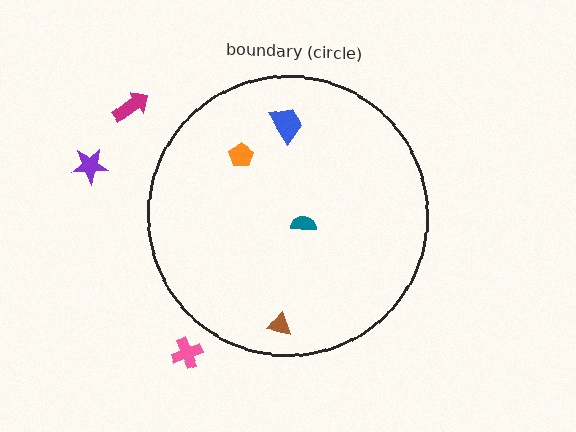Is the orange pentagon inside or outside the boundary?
Inside.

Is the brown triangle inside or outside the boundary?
Inside.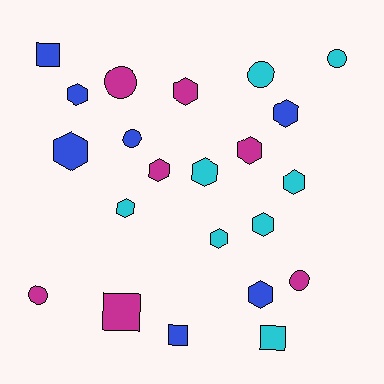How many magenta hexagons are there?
There are 3 magenta hexagons.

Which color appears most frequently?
Cyan, with 8 objects.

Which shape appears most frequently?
Hexagon, with 12 objects.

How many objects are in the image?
There are 22 objects.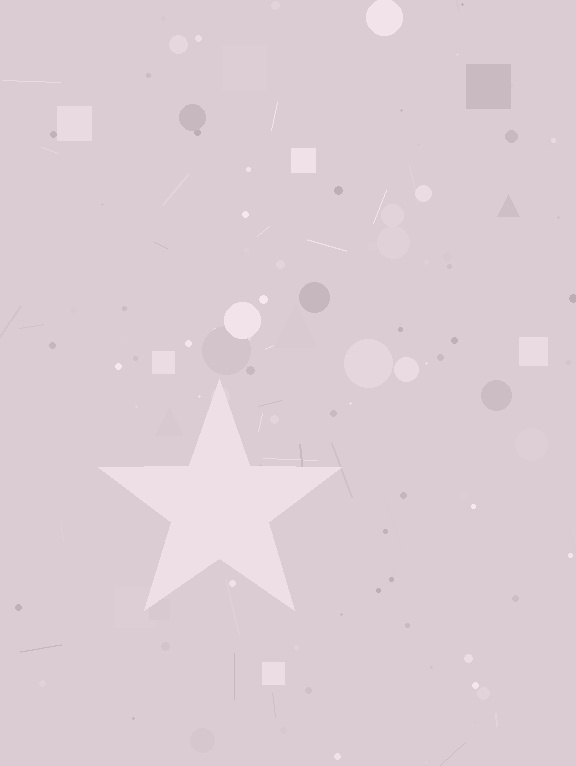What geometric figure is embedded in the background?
A star is embedded in the background.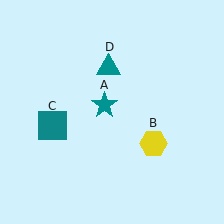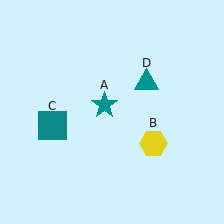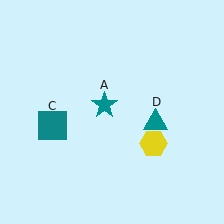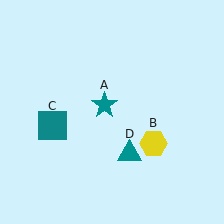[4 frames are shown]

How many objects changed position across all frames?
1 object changed position: teal triangle (object D).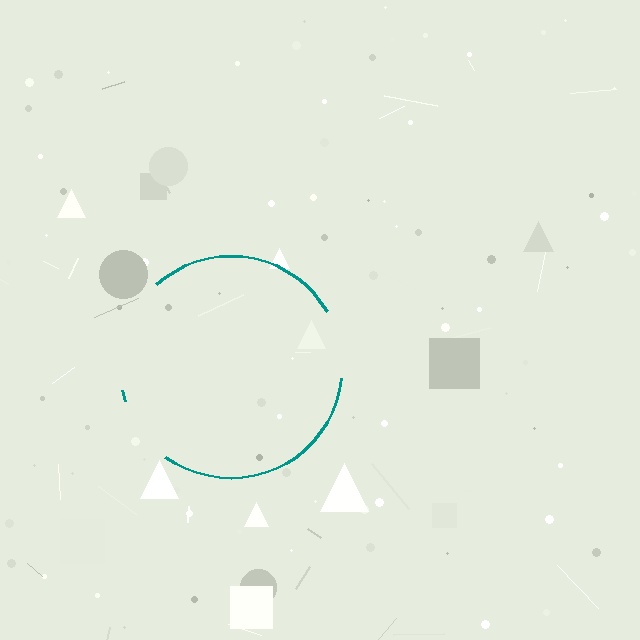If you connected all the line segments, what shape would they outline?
They would outline a circle.